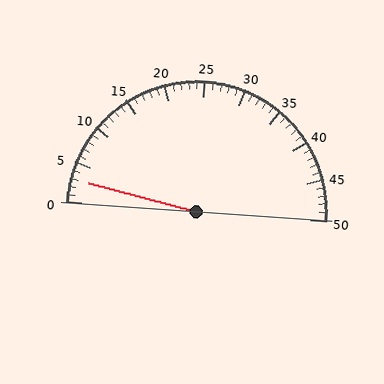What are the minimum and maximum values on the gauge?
The gauge ranges from 0 to 50.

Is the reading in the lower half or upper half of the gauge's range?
The reading is in the lower half of the range (0 to 50).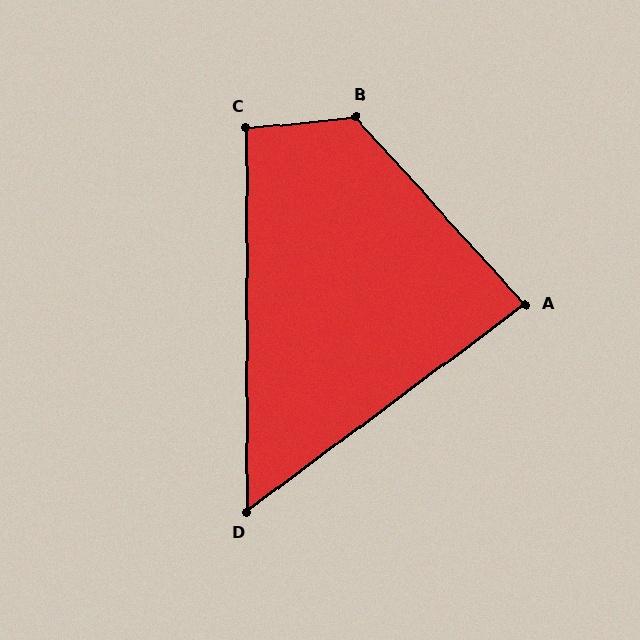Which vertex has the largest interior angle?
B, at approximately 126 degrees.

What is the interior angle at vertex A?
Approximately 85 degrees (acute).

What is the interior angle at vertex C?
Approximately 95 degrees (obtuse).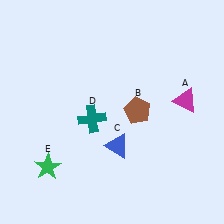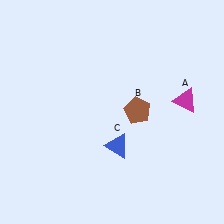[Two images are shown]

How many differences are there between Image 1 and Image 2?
There are 2 differences between the two images.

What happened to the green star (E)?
The green star (E) was removed in Image 2. It was in the bottom-left area of Image 1.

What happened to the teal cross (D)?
The teal cross (D) was removed in Image 2. It was in the bottom-left area of Image 1.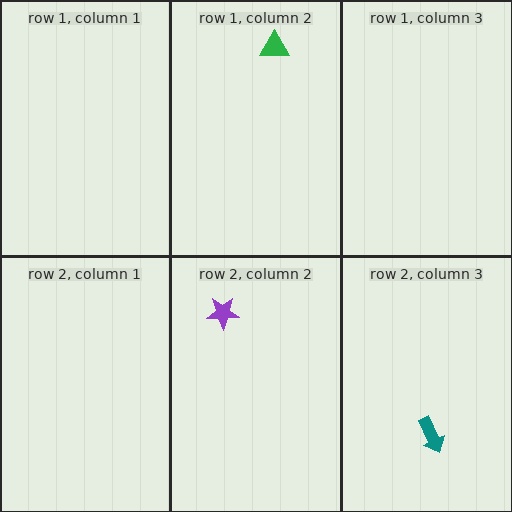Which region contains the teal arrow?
The row 2, column 3 region.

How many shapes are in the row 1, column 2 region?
1.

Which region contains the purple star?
The row 2, column 2 region.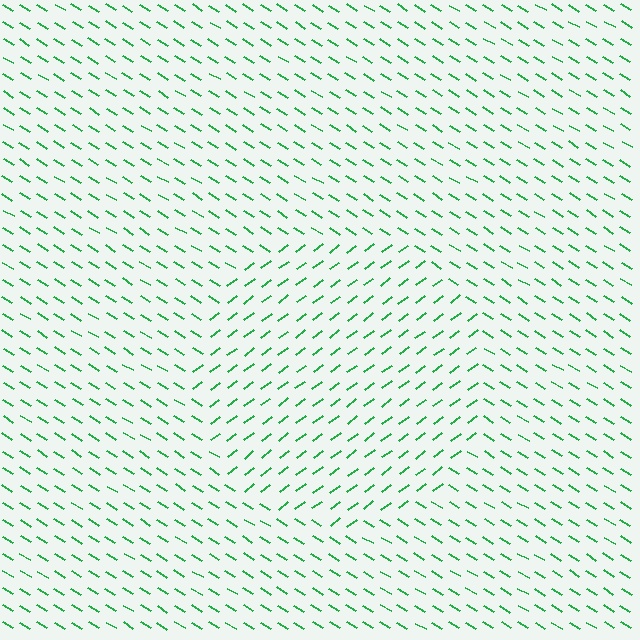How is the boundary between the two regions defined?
The boundary is defined purely by a change in line orientation (approximately 69 degrees difference). All lines are the same color and thickness.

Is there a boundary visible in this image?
Yes, there is a texture boundary formed by a change in line orientation.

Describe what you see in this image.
The image is filled with small green line segments. A circle region in the image has lines oriented differently from the surrounding lines, creating a visible texture boundary.